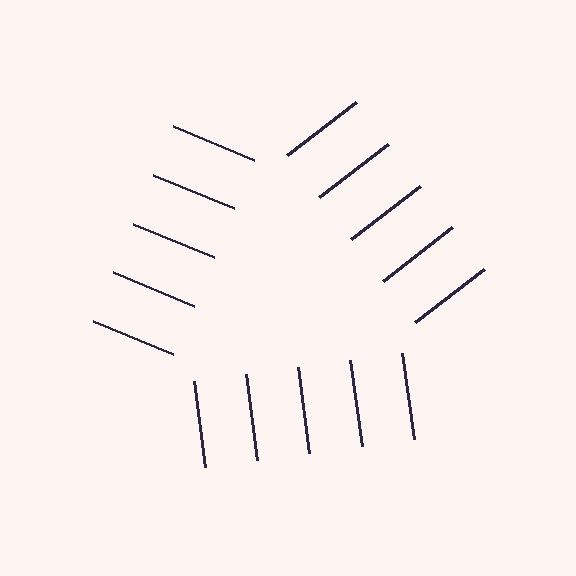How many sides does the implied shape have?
3 sides — the line-ends trace a triangle.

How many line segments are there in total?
15 — 5 along each of the 3 edges.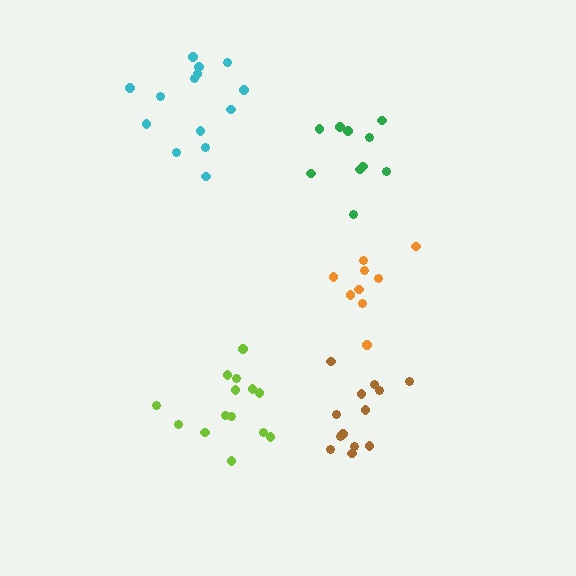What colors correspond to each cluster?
The clusters are colored: lime, green, cyan, brown, orange.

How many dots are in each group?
Group 1: 14 dots, Group 2: 10 dots, Group 3: 15 dots, Group 4: 13 dots, Group 5: 9 dots (61 total).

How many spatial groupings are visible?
There are 5 spatial groupings.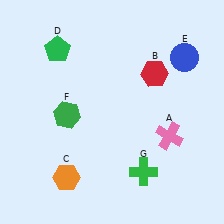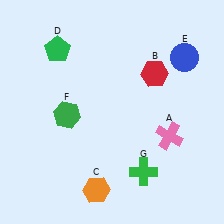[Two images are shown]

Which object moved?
The orange hexagon (C) moved right.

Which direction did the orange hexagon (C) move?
The orange hexagon (C) moved right.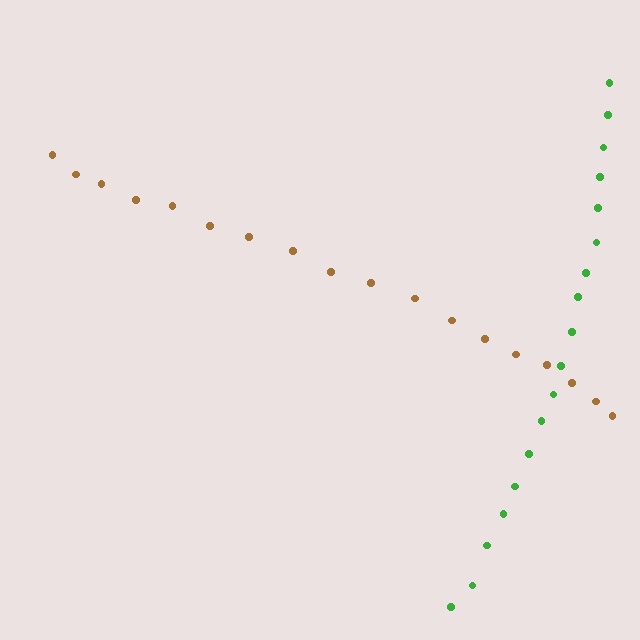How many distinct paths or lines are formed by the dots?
There are 2 distinct paths.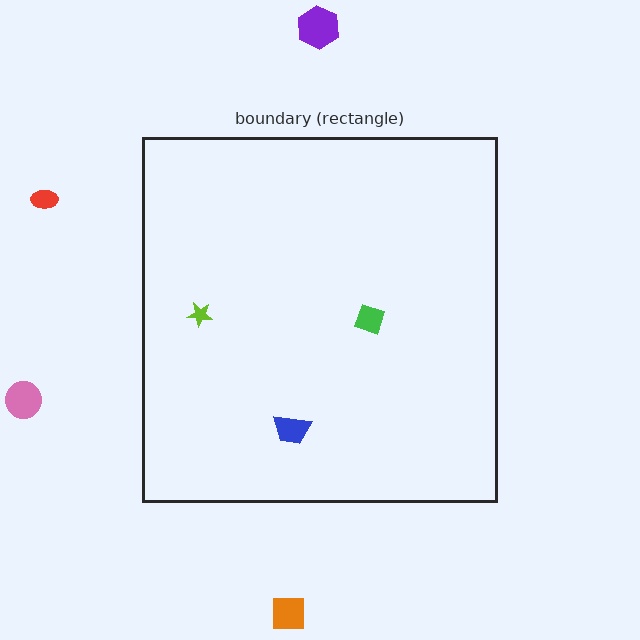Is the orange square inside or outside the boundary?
Outside.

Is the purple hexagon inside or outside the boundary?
Outside.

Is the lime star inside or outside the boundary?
Inside.